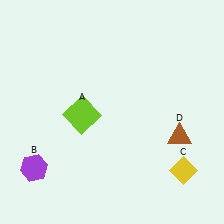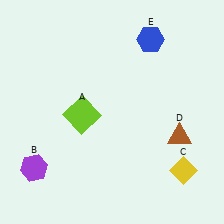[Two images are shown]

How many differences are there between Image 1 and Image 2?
There is 1 difference between the two images.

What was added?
A blue hexagon (E) was added in Image 2.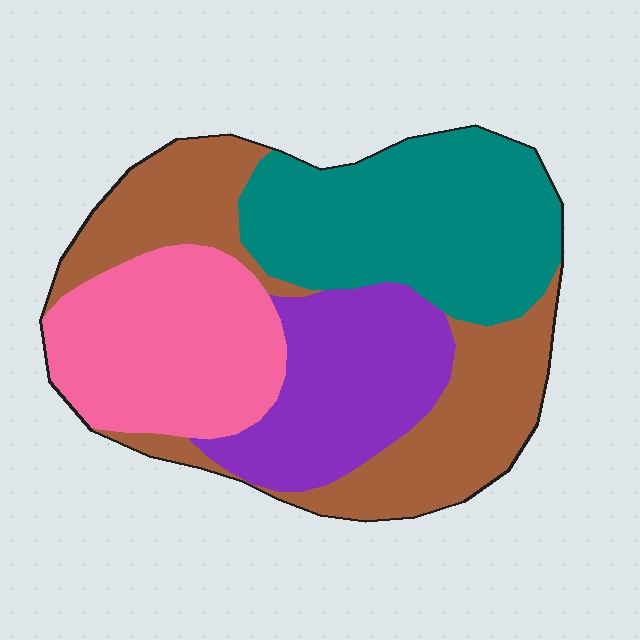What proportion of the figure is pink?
Pink covers roughly 25% of the figure.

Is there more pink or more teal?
Teal.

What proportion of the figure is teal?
Teal takes up about one quarter (1/4) of the figure.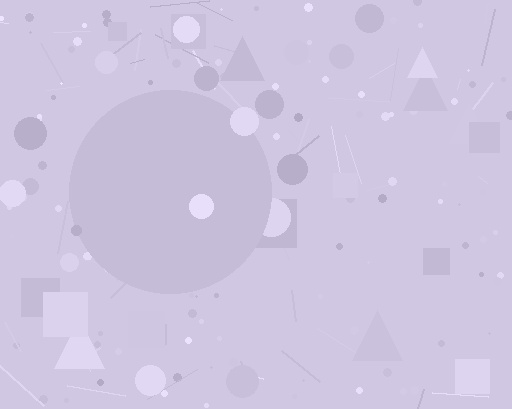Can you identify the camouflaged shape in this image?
The camouflaged shape is a circle.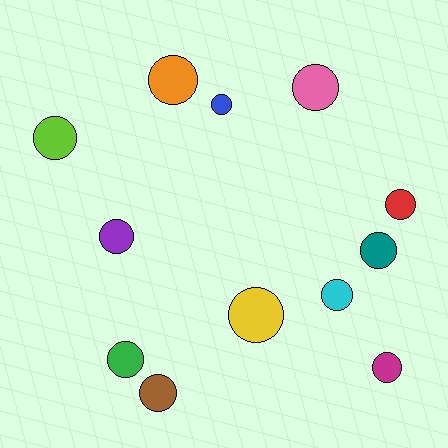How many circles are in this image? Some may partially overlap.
There are 12 circles.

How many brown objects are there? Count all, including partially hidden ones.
There is 1 brown object.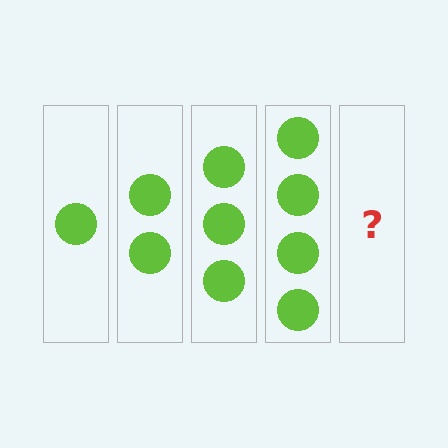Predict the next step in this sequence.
The next step is 5 circles.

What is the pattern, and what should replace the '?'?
The pattern is that each step adds one more circle. The '?' should be 5 circles.